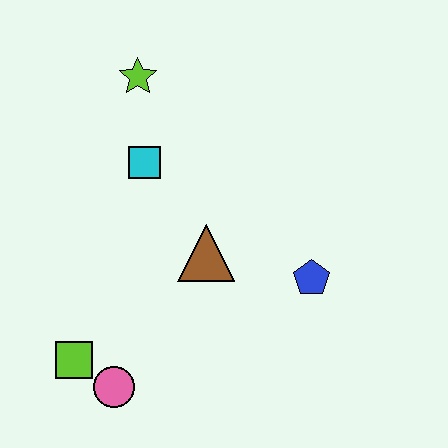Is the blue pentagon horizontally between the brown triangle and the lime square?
No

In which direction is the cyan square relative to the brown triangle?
The cyan square is above the brown triangle.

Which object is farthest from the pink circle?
The lime star is farthest from the pink circle.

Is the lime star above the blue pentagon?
Yes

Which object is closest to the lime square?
The pink circle is closest to the lime square.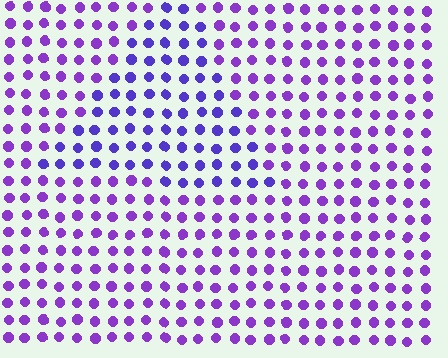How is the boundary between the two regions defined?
The boundary is defined purely by a slight shift in hue (about 24 degrees). Spacing, size, and orientation are identical on both sides.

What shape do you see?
I see a triangle.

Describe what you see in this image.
The image is filled with small purple elements in a uniform arrangement. A triangle-shaped region is visible where the elements are tinted to a slightly different hue, forming a subtle color boundary.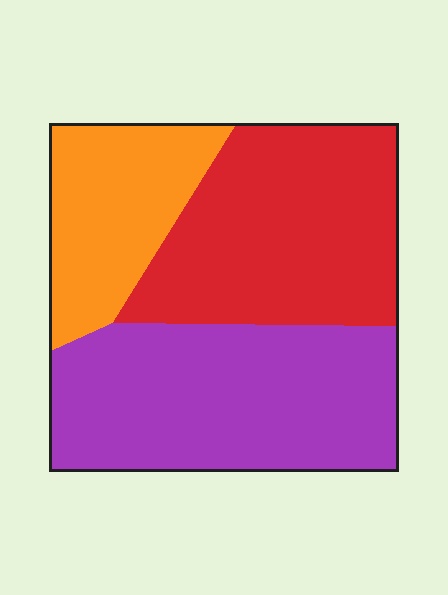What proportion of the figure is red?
Red covers 37% of the figure.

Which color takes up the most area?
Purple, at roughly 40%.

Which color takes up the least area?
Orange, at roughly 20%.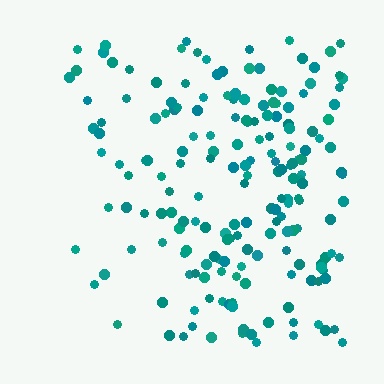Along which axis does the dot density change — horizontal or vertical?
Horizontal.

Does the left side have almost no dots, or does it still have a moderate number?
Still a moderate number, just noticeably fewer than the right.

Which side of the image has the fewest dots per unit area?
The left.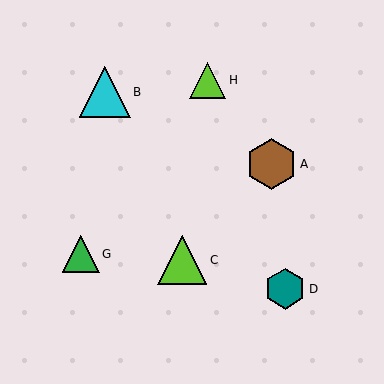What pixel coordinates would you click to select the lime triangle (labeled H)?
Click at (207, 80) to select the lime triangle H.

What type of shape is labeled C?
Shape C is a lime triangle.